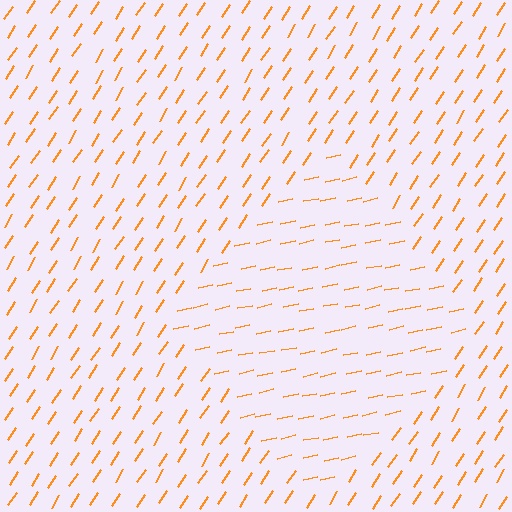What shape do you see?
I see a diamond.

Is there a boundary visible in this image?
Yes, there is a texture boundary formed by a change in line orientation.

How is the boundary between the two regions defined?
The boundary is defined purely by a change in line orientation (approximately 45 degrees difference). All lines are the same color and thickness.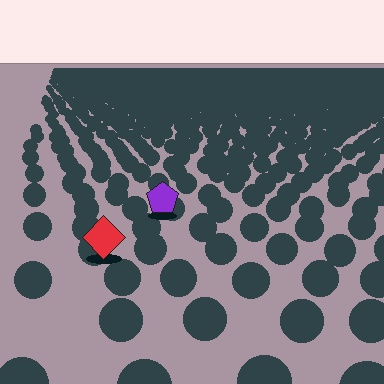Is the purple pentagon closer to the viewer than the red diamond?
No. The red diamond is closer — you can tell from the texture gradient: the ground texture is coarser near it.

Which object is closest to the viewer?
The red diamond is closest. The texture marks near it are larger and more spread out.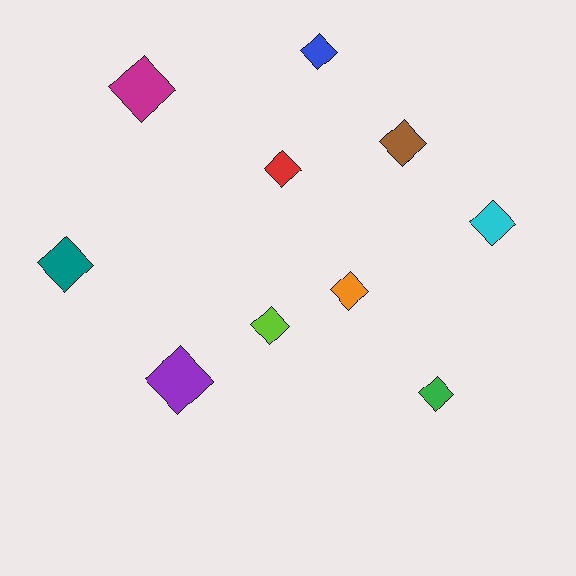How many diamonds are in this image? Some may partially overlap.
There are 10 diamonds.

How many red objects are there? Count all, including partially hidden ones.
There is 1 red object.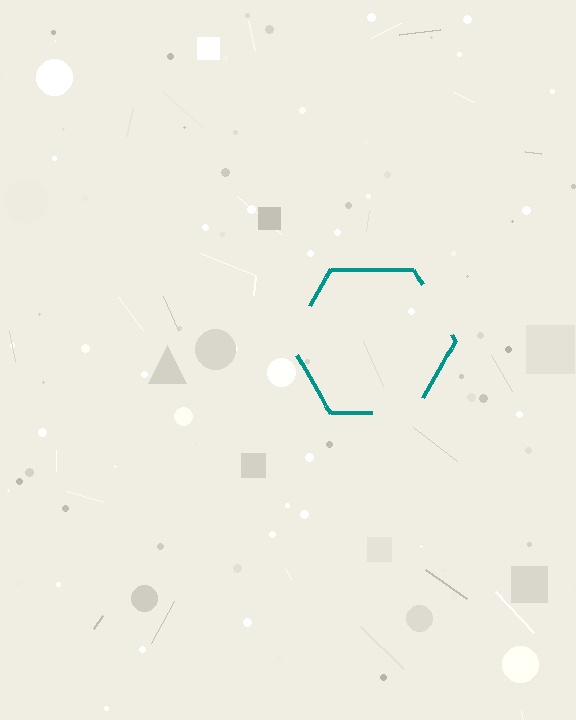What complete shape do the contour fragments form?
The contour fragments form a hexagon.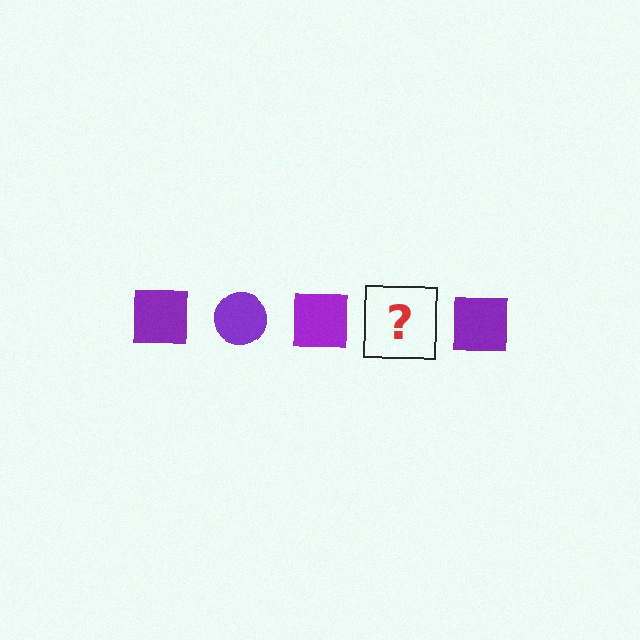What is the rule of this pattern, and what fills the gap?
The rule is that the pattern cycles through square, circle shapes in purple. The gap should be filled with a purple circle.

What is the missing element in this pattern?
The missing element is a purple circle.